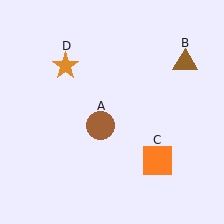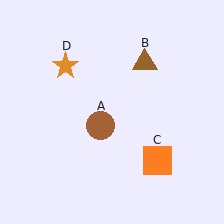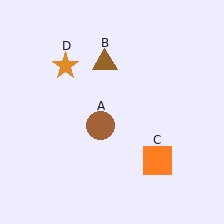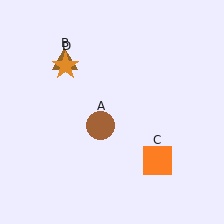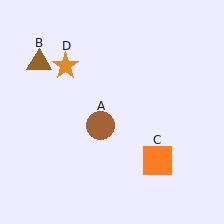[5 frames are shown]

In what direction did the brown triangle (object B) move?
The brown triangle (object B) moved left.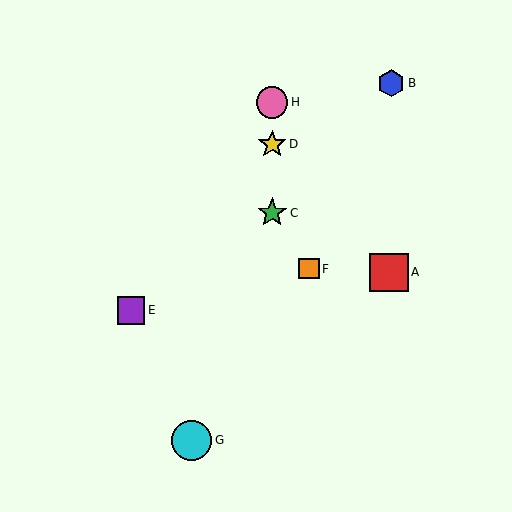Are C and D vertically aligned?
Yes, both are at x≈272.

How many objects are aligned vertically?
3 objects (C, D, H) are aligned vertically.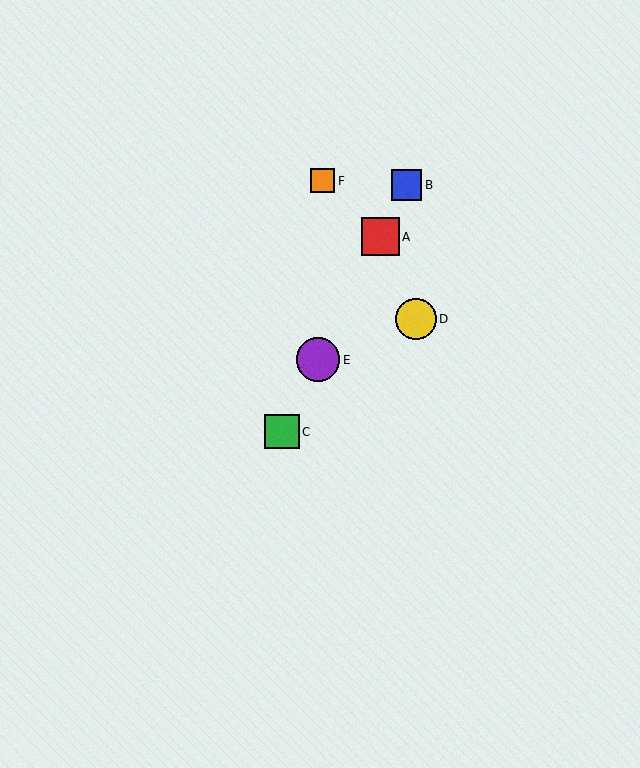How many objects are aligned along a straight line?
4 objects (A, B, C, E) are aligned along a straight line.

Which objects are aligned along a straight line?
Objects A, B, C, E are aligned along a straight line.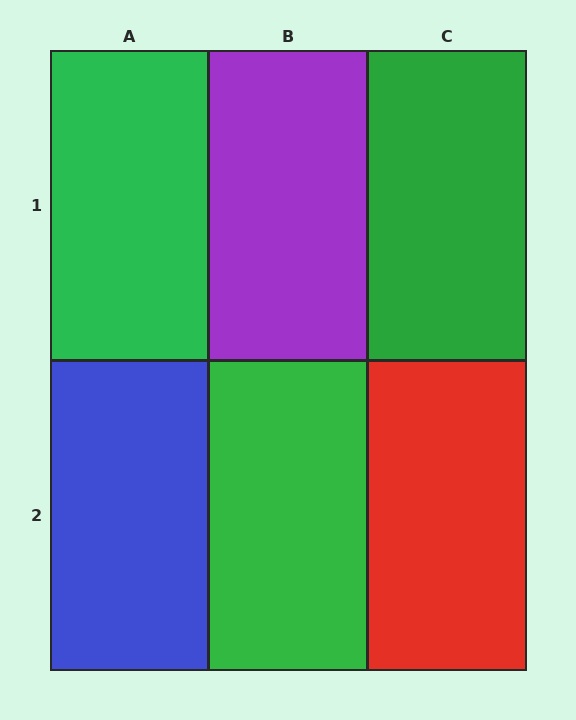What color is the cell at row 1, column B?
Purple.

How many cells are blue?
1 cell is blue.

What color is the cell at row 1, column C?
Green.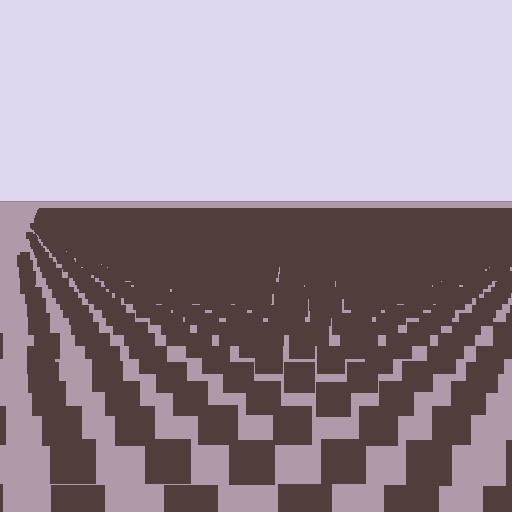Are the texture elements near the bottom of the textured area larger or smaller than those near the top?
Larger. Near the bottom, elements are closer to the viewer and appear at a bigger on-screen size.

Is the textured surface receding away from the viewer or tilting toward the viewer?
The surface is receding away from the viewer. Texture elements get smaller and denser toward the top.